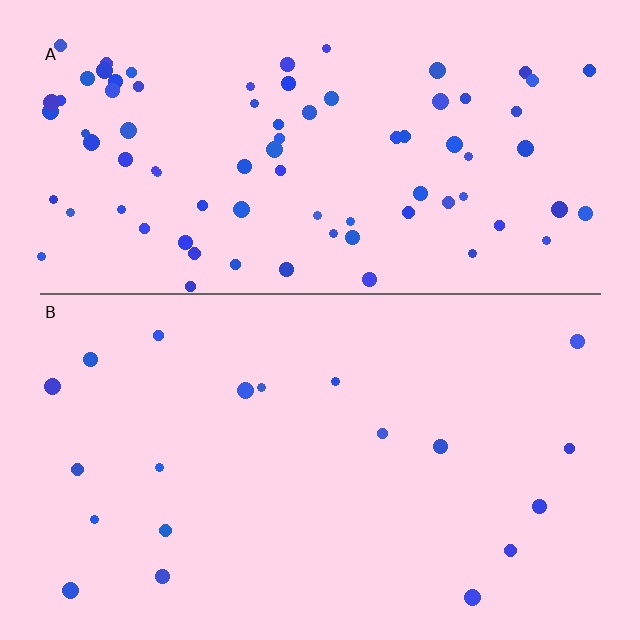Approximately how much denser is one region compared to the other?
Approximately 4.3× — region A over region B.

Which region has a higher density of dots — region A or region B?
A (the top).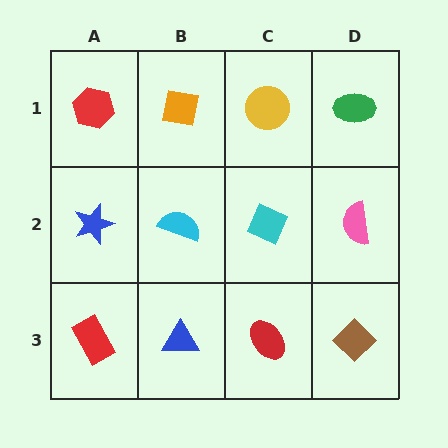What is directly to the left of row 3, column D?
A red ellipse.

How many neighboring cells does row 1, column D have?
2.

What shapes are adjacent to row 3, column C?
A cyan diamond (row 2, column C), a blue triangle (row 3, column B), a brown diamond (row 3, column D).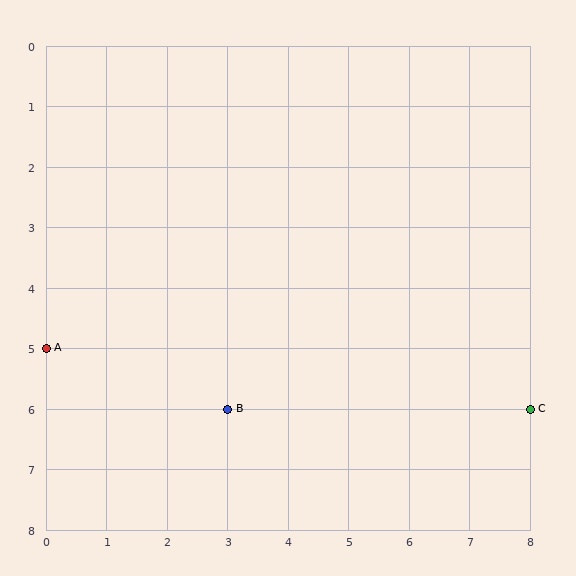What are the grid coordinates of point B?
Point B is at grid coordinates (3, 6).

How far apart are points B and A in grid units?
Points B and A are 3 columns and 1 row apart (about 3.2 grid units diagonally).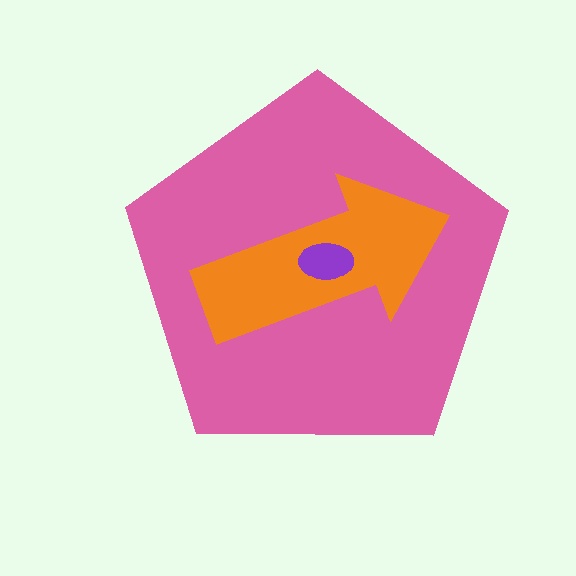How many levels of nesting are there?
3.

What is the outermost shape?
The pink pentagon.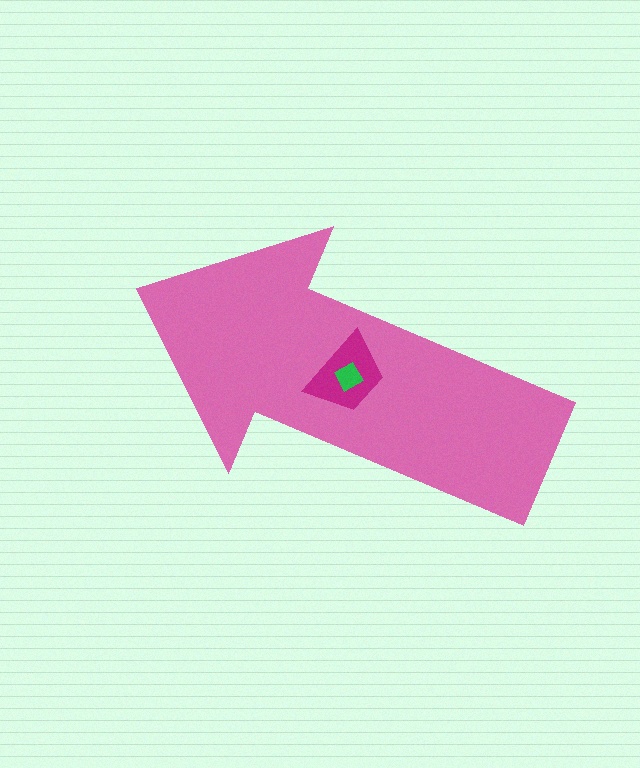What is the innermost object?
The green square.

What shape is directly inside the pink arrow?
The magenta trapezoid.